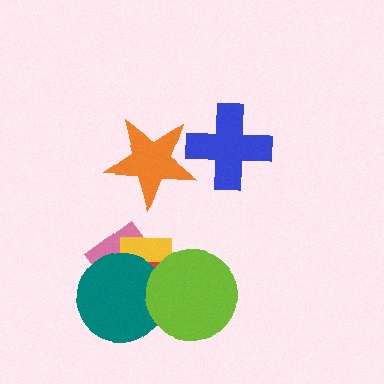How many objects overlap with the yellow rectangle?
4 objects overlap with the yellow rectangle.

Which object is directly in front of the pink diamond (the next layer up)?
The yellow rectangle is directly in front of the pink diamond.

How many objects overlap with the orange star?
1 object overlaps with the orange star.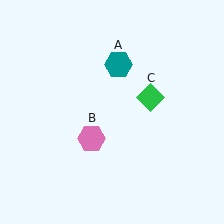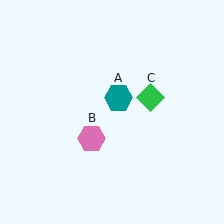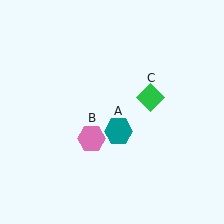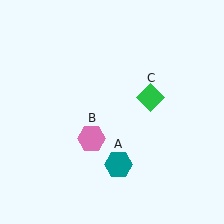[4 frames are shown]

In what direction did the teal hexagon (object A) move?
The teal hexagon (object A) moved down.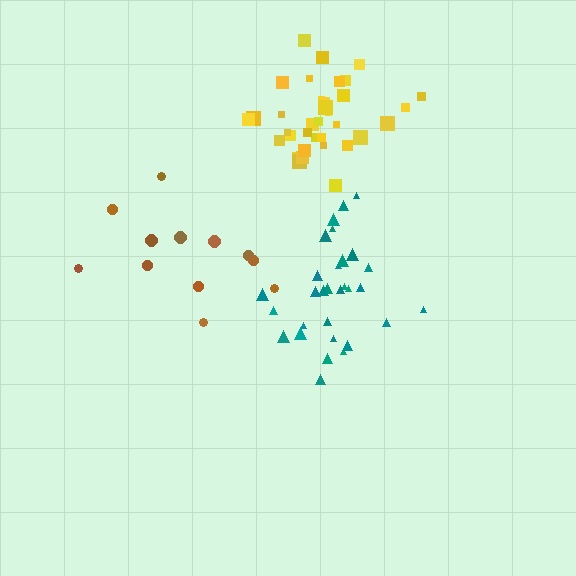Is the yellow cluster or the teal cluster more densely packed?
Yellow.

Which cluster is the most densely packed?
Yellow.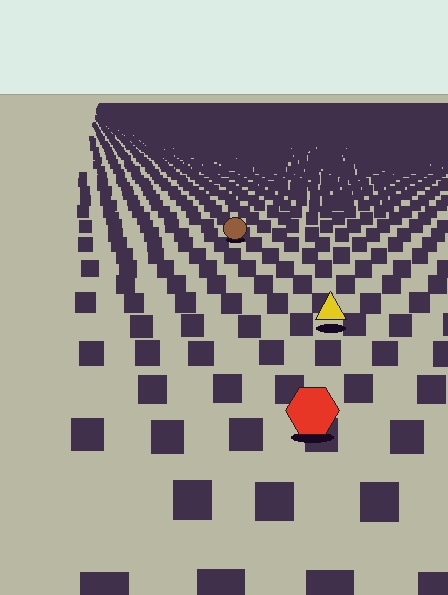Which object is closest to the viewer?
The red hexagon is closest. The texture marks near it are larger and more spread out.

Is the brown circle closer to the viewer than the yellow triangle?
No. The yellow triangle is closer — you can tell from the texture gradient: the ground texture is coarser near it.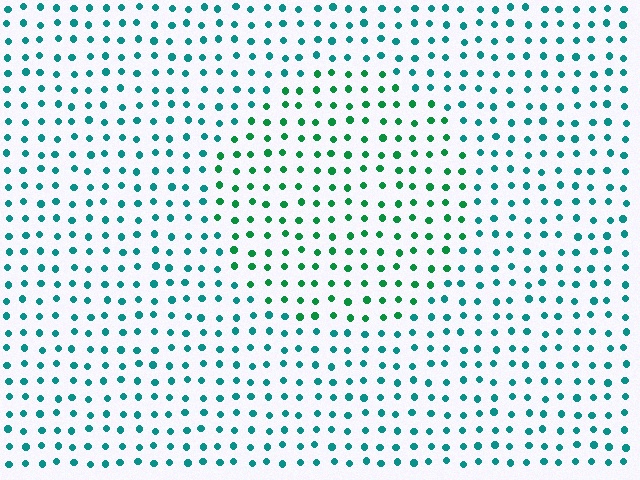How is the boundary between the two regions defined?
The boundary is defined purely by a slight shift in hue (about 34 degrees). Spacing, size, and orientation are identical on both sides.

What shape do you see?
I see a circle.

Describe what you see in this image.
The image is filled with small teal elements in a uniform arrangement. A circle-shaped region is visible where the elements are tinted to a slightly different hue, forming a subtle color boundary.